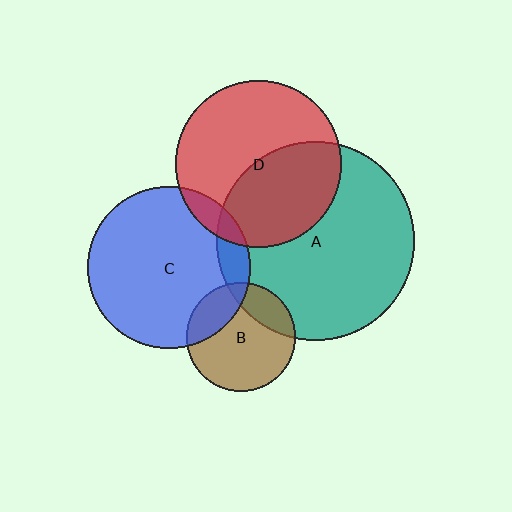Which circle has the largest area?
Circle A (teal).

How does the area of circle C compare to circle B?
Approximately 2.2 times.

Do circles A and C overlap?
Yes.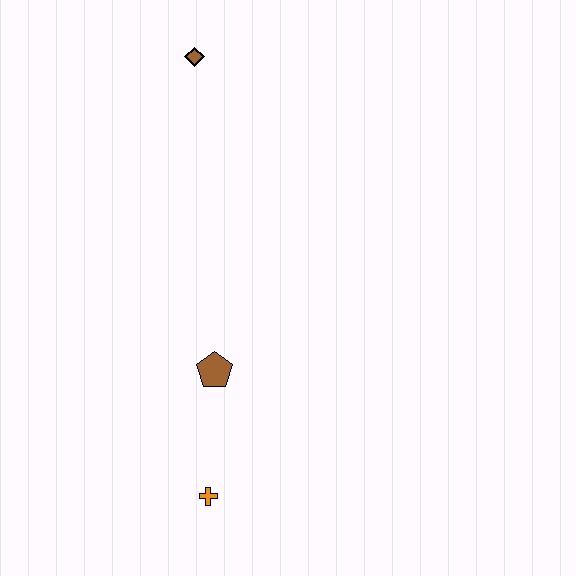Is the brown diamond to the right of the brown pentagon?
No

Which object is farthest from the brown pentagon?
The brown diamond is farthest from the brown pentagon.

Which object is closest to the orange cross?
The brown pentagon is closest to the orange cross.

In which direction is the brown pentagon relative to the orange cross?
The brown pentagon is above the orange cross.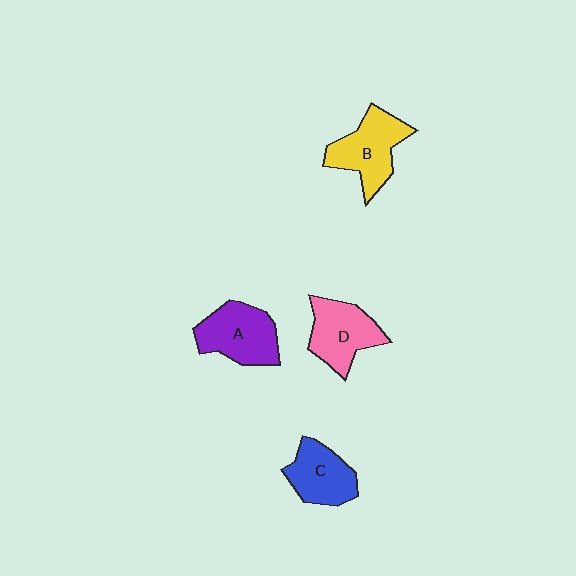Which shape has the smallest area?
Shape C (blue).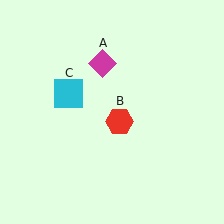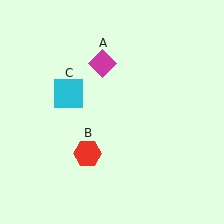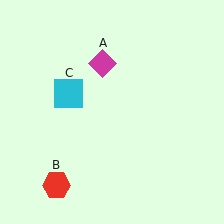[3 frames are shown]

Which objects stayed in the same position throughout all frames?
Magenta diamond (object A) and cyan square (object C) remained stationary.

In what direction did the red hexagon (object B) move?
The red hexagon (object B) moved down and to the left.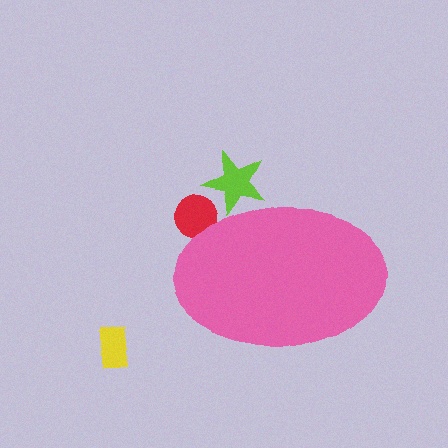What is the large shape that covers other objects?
A pink ellipse.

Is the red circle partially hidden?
Yes, the red circle is partially hidden behind the pink ellipse.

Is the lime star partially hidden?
Yes, the lime star is partially hidden behind the pink ellipse.